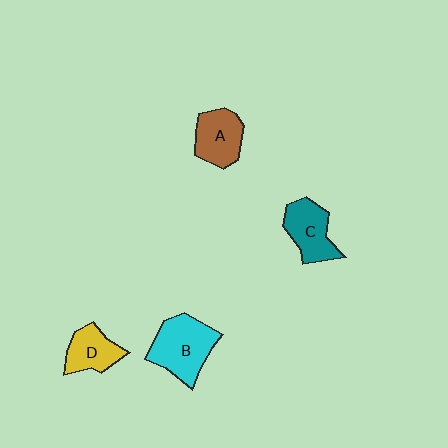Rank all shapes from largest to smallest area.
From largest to smallest: B (cyan), C (teal), A (brown), D (yellow).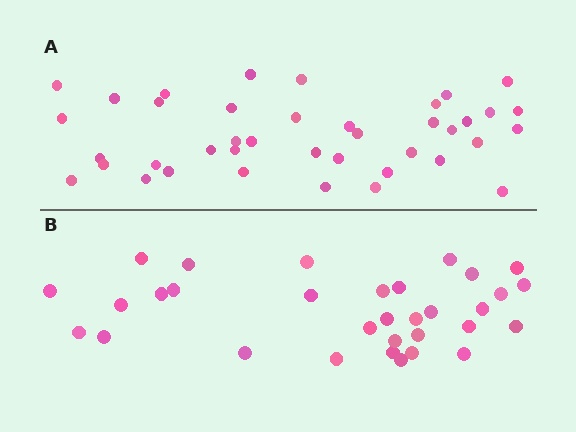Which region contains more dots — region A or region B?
Region A (the top region) has more dots.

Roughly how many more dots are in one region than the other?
Region A has roughly 8 or so more dots than region B.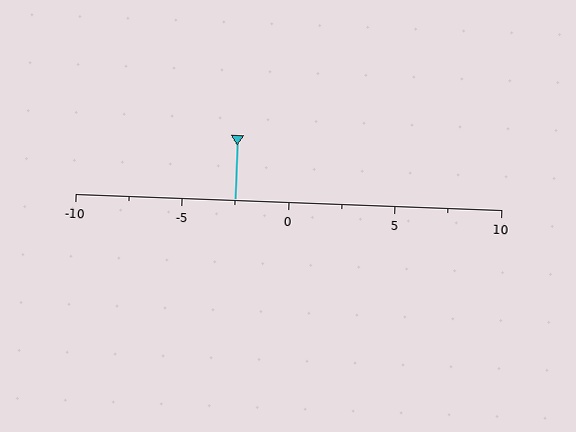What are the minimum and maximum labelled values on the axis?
The axis runs from -10 to 10.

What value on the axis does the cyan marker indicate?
The marker indicates approximately -2.5.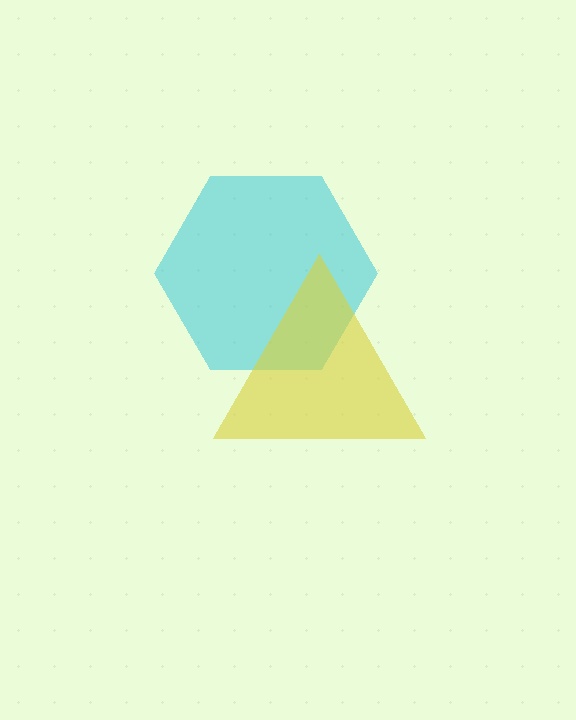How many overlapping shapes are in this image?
There are 2 overlapping shapes in the image.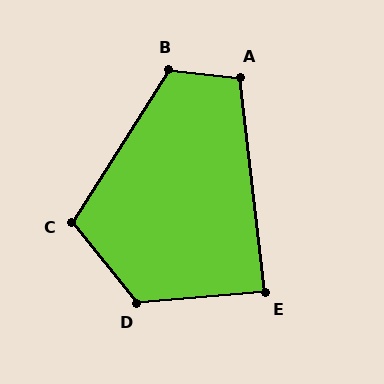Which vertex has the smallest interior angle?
E, at approximately 88 degrees.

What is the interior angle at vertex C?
Approximately 109 degrees (obtuse).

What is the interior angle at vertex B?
Approximately 116 degrees (obtuse).